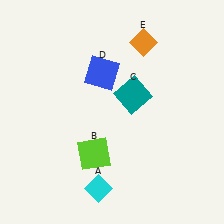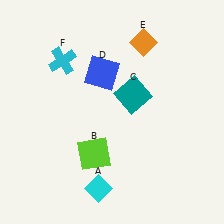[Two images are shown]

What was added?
A cyan cross (F) was added in Image 2.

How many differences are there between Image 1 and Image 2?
There is 1 difference between the two images.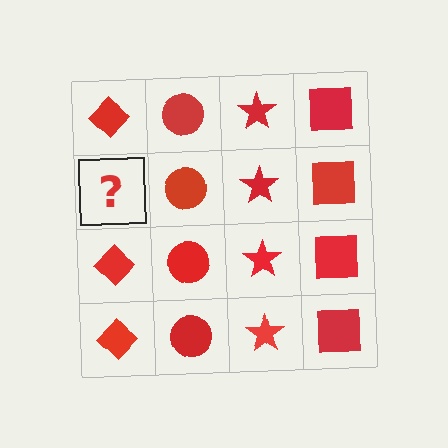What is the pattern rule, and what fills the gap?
The rule is that each column has a consistent shape. The gap should be filled with a red diamond.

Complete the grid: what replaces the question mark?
The question mark should be replaced with a red diamond.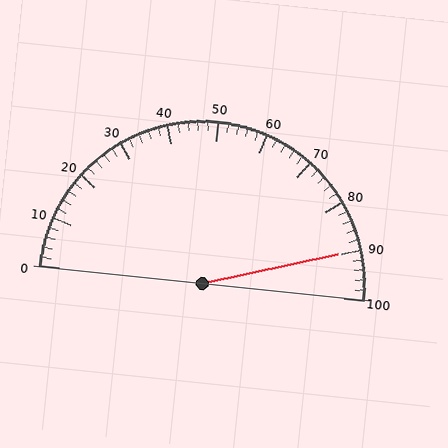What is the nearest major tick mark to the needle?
The nearest major tick mark is 90.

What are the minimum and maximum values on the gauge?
The gauge ranges from 0 to 100.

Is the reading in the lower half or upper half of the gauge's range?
The reading is in the upper half of the range (0 to 100).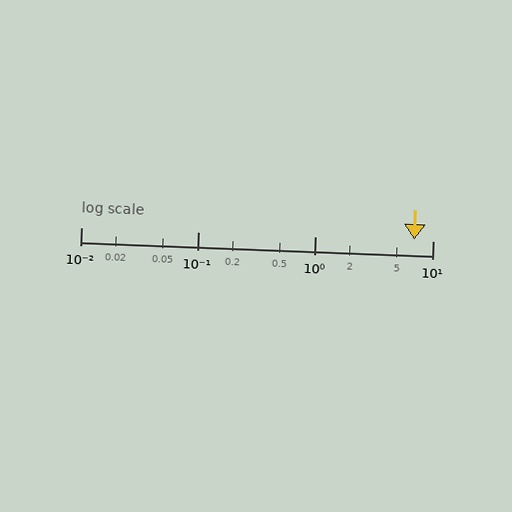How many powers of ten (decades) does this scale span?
The scale spans 3 decades, from 0.01 to 10.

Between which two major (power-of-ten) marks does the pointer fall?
The pointer is between 1 and 10.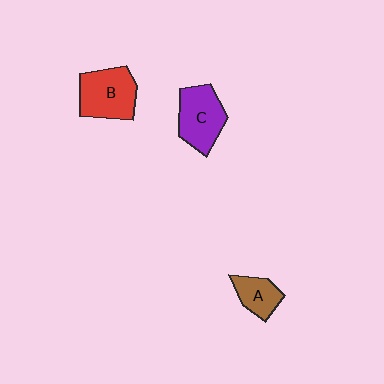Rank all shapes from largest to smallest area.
From largest to smallest: B (red), C (purple), A (brown).